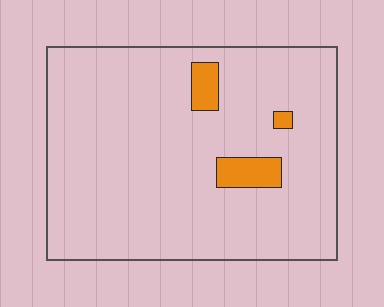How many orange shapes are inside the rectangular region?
3.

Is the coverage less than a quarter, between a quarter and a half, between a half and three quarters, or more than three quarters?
Less than a quarter.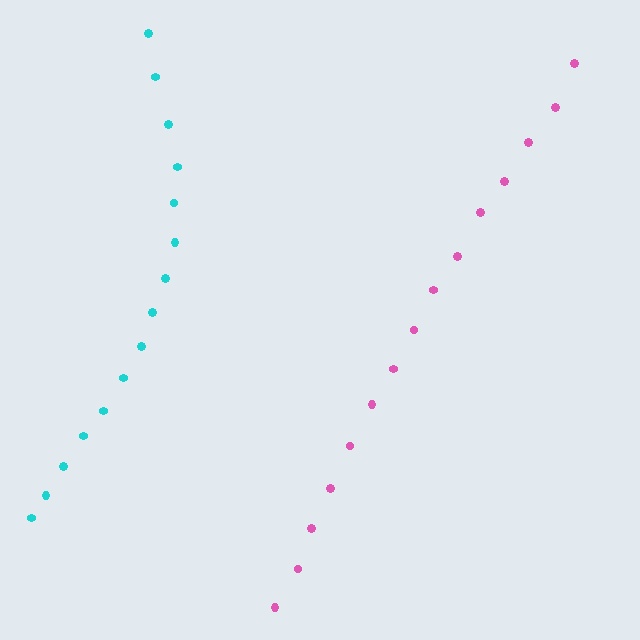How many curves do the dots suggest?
There are 2 distinct paths.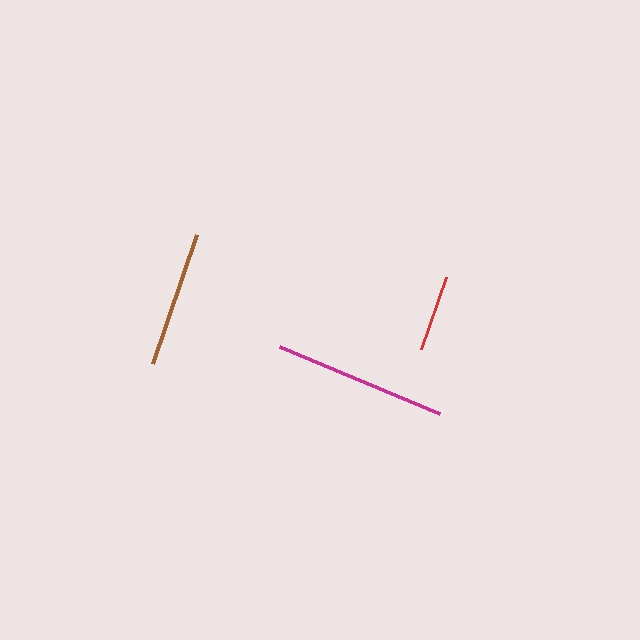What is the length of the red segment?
The red segment is approximately 76 pixels long.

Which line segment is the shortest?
The red line is the shortest at approximately 76 pixels.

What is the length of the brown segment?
The brown segment is approximately 136 pixels long.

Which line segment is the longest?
The magenta line is the longest at approximately 173 pixels.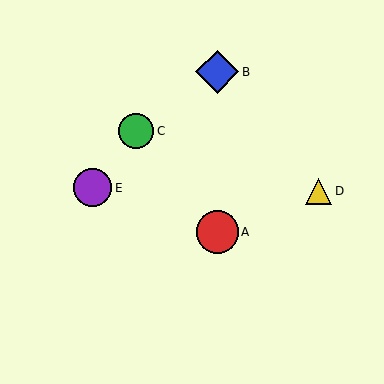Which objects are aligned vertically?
Objects A, B are aligned vertically.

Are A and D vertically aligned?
No, A is at x≈217 and D is at x≈318.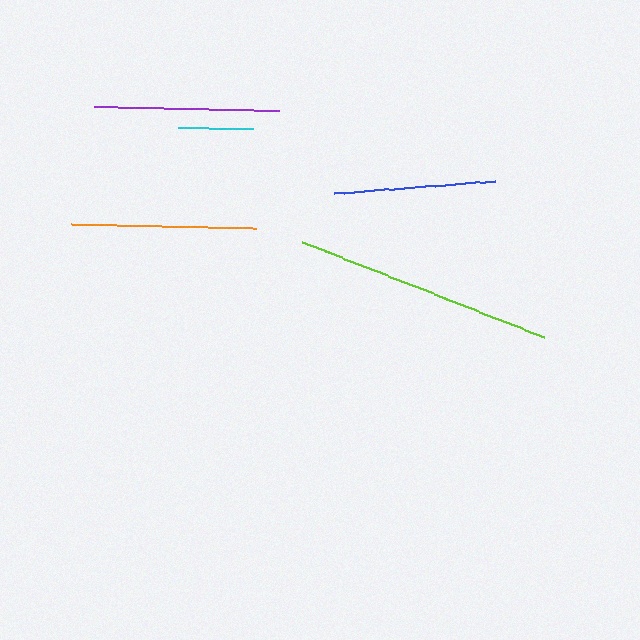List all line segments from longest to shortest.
From longest to shortest: lime, purple, orange, blue, cyan.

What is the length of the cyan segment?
The cyan segment is approximately 74 pixels long.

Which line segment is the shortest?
The cyan line is the shortest at approximately 74 pixels.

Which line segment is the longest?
The lime line is the longest at approximately 260 pixels.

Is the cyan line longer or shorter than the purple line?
The purple line is longer than the cyan line.